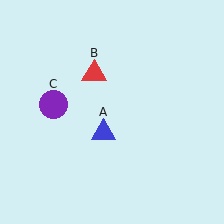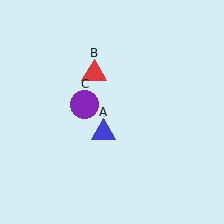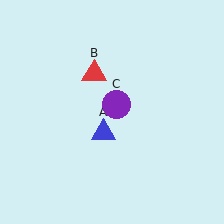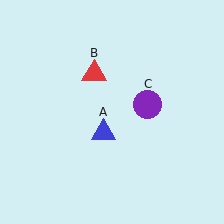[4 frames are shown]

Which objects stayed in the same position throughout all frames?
Blue triangle (object A) and red triangle (object B) remained stationary.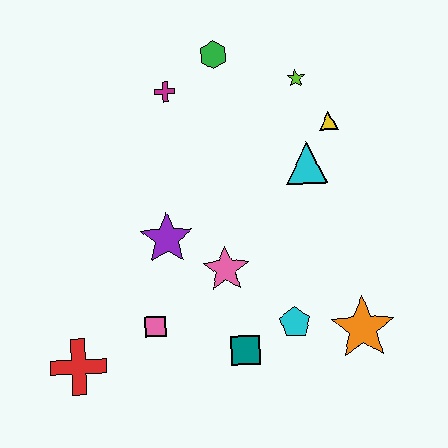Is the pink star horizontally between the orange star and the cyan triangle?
No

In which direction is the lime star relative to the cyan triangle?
The lime star is above the cyan triangle.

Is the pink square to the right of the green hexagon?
No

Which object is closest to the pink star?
The purple star is closest to the pink star.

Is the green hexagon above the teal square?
Yes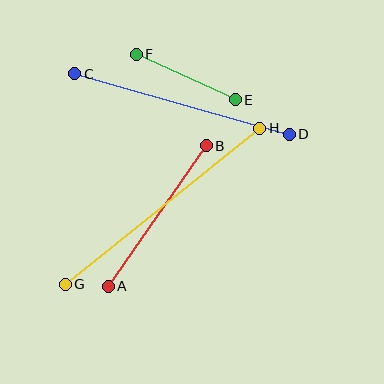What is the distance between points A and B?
The distance is approximately 171 pixels.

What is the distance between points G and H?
The distance is approximately 249 pixels.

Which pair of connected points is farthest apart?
Points G and H are farthest apart.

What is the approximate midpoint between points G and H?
The midpoint is at approximately (162, 206) pixels.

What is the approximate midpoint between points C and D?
The midpoint is at approximately (182, 104) pixels.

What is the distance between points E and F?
The distance is approximately 109 pixels.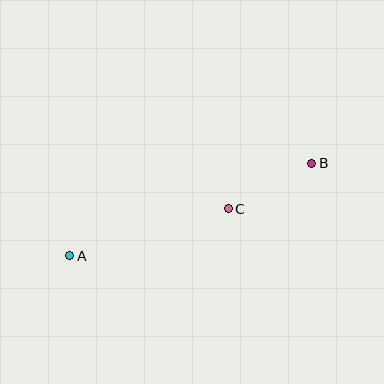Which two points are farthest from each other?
Points A and B are farthest from each other.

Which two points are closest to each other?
Points B and C are closest to each other.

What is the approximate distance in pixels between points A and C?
The distance between A and C is approximately 166 pixels.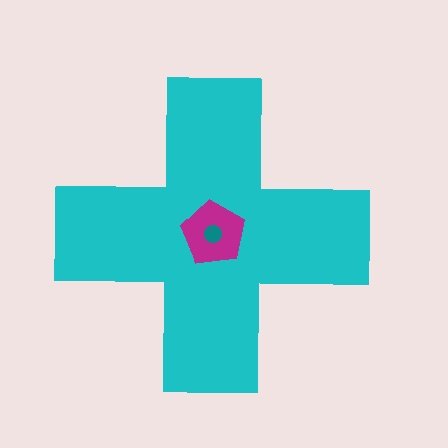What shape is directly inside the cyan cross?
The magenta pentagon.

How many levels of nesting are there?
3.